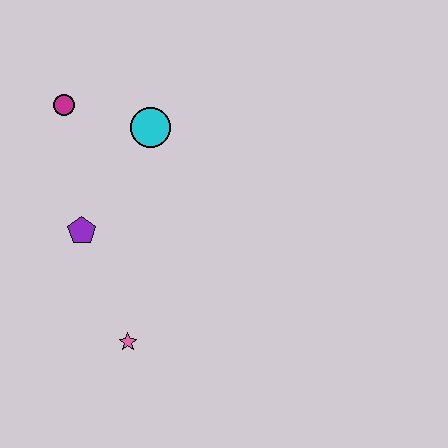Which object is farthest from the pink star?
The magenta circle is farthest from the pink star.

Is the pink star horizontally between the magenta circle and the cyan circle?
Yes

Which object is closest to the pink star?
The purple pentagon is closest to the pink star.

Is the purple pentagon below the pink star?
No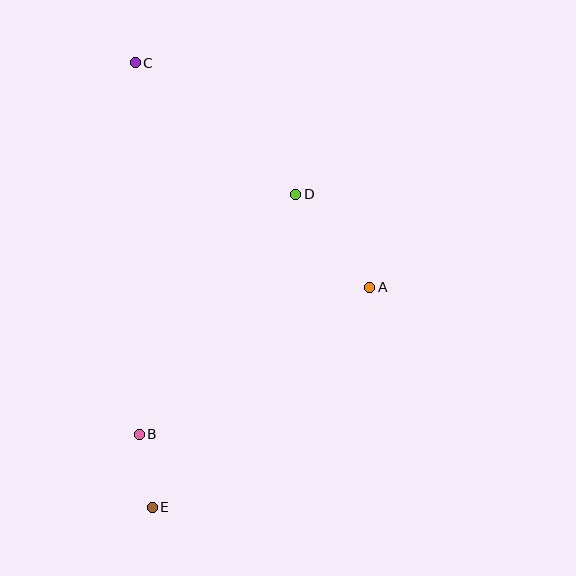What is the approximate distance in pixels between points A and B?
The distance between A and B is approximately 273 pixels.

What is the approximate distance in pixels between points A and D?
The distance between A and D is approximately 119 pixels.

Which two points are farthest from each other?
Points C and E are farthest from each other.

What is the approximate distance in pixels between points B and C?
The distance between B and C is approximately 371 pixels.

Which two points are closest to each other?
Points B and E are closest to each other.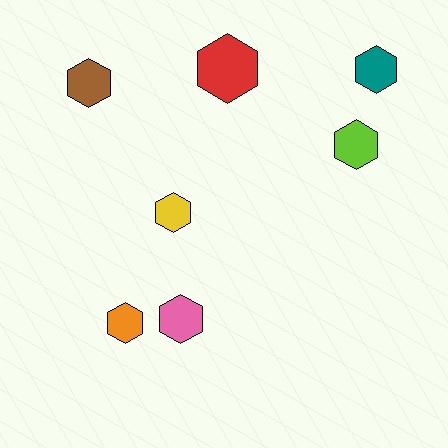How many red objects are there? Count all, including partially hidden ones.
There is 1 red object.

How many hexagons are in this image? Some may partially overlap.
There are 7 hexagons.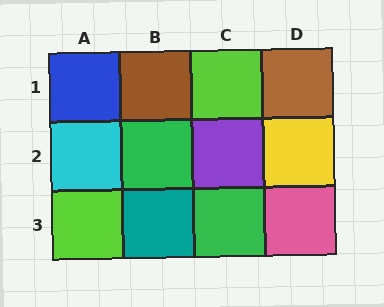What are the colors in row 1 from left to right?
Blue, brown, lime, brown.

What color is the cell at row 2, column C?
Purple.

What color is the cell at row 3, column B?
Teal.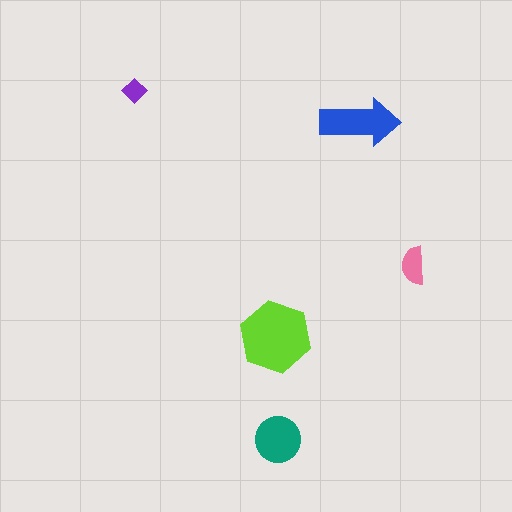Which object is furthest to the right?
The pink semicircle is rightmost.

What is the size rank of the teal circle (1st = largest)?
3rd.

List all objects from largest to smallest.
The lime hexagon, the blue arrow, the teal circle, the pink semicircle, the purple diamond.